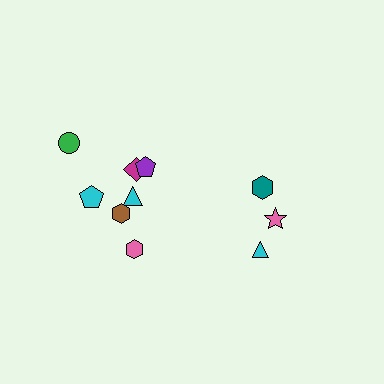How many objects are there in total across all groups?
There are 10 objects.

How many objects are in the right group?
There are 3 objects.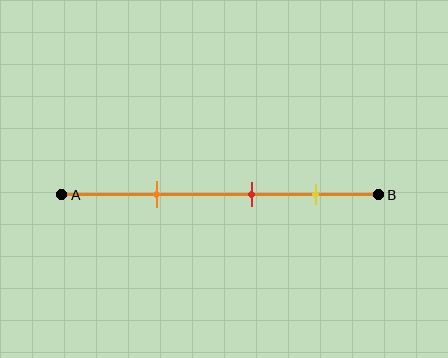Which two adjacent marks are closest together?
The red and yellow marks are the closest adjacent pair.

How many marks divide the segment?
There are 3 marks dividing the segment.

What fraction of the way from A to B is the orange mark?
The orange mark is approximately 30% (0.3) of the way from A to B.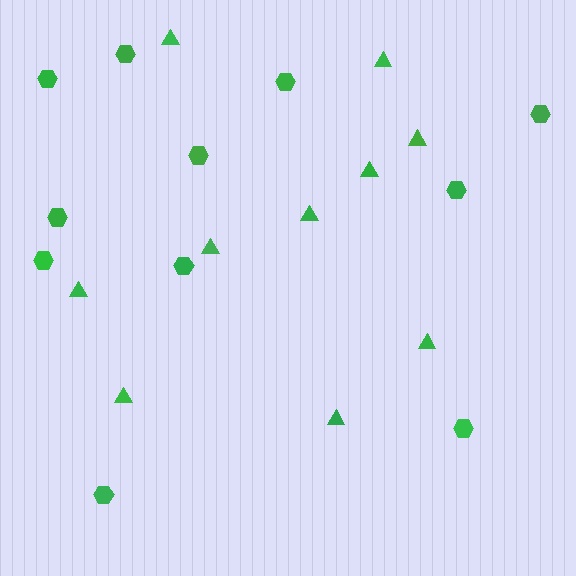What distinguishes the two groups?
There are 2 groups: one group of hexagons (11) and one group of triangles (10).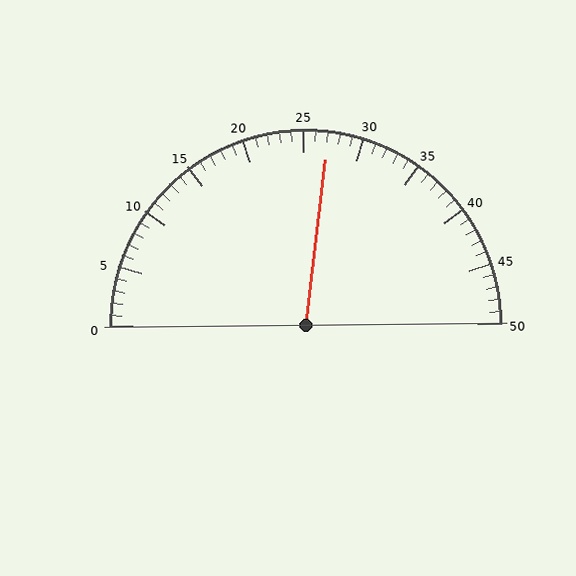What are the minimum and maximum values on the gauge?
The gauge ranges from 0 to 50.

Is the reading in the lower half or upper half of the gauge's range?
The reading is in the upper half of the range (0 to 50).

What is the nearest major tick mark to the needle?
The nearest major tick mark is 25.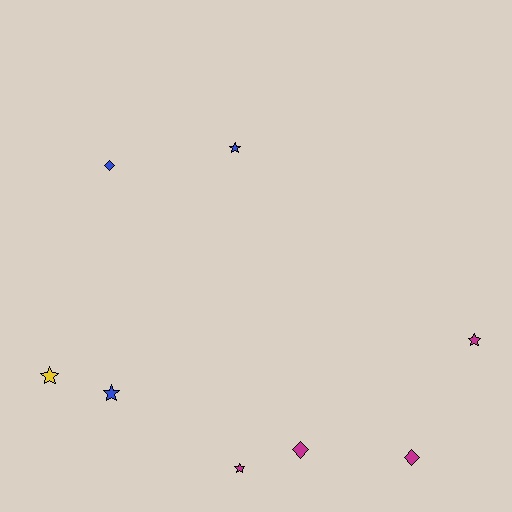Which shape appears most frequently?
Star, with 5 objects.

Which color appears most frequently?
Magenta, with 4 objects.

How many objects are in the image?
There are 8 objects.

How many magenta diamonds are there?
There are 2 magenta diamonds.